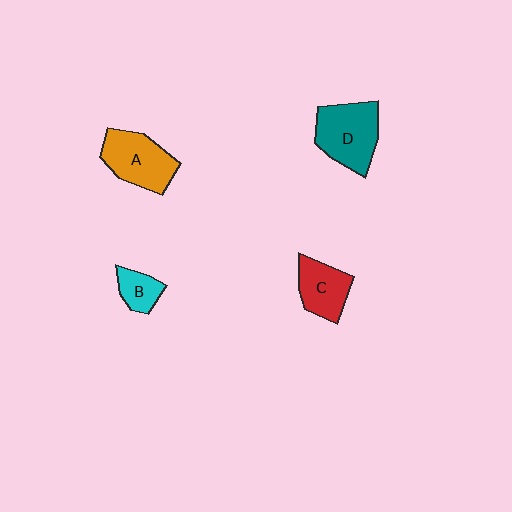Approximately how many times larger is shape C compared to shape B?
Approximately 1.7 times.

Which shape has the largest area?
Shape D (teal).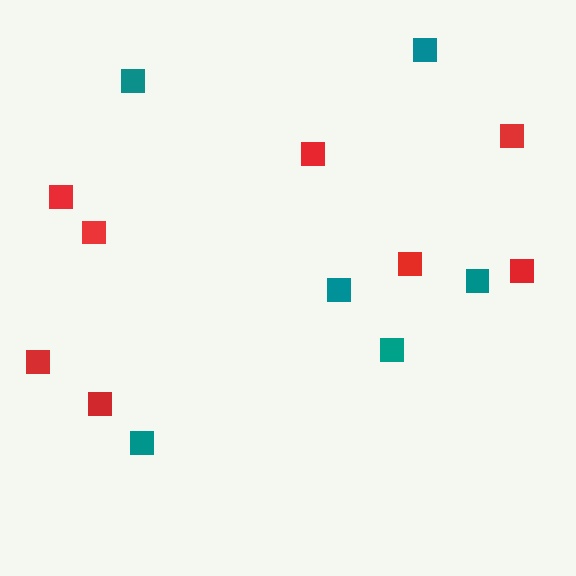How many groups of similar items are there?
There are 2 groups: one group of teal squares (6) and one group of red squares (8).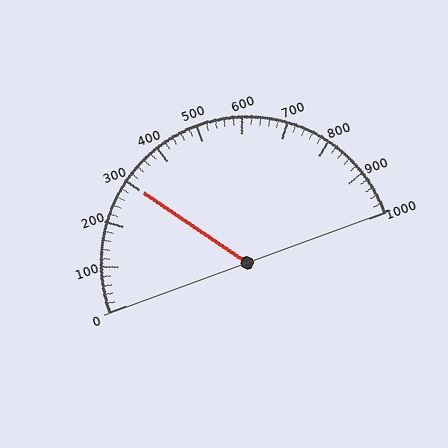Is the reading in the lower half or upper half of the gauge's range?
The reading is in the lower half of the range (0 to 1000).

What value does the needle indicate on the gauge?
The needle indicates approximately 300.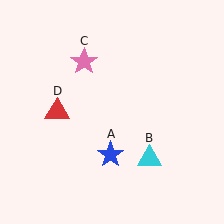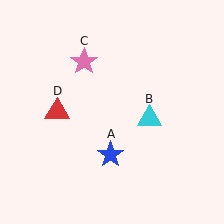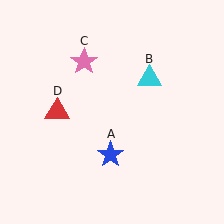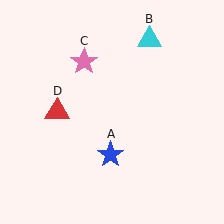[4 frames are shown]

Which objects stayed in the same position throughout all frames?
Blue star (object A) and pink star (object C) and red triangle (object D) remained stationary.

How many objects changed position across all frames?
1 object changed position: cyan triangle (object B).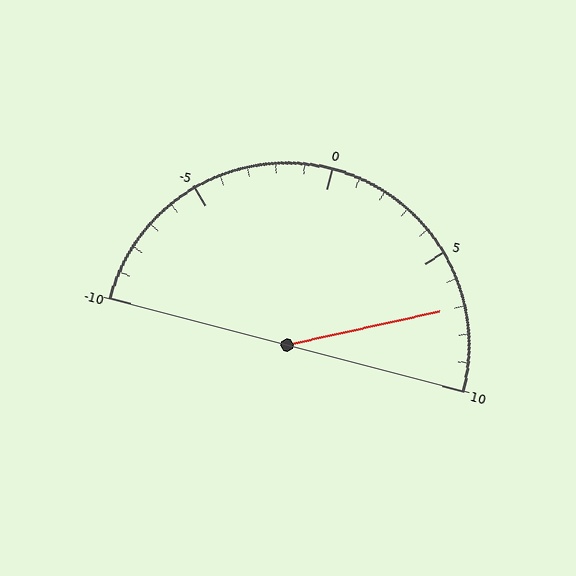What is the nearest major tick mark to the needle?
The nearest major tick mark is 5.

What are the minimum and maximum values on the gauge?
The gauge ranges from -10 to 10.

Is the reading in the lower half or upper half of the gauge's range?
The reading is in the upper half of the range (-10 to 10).